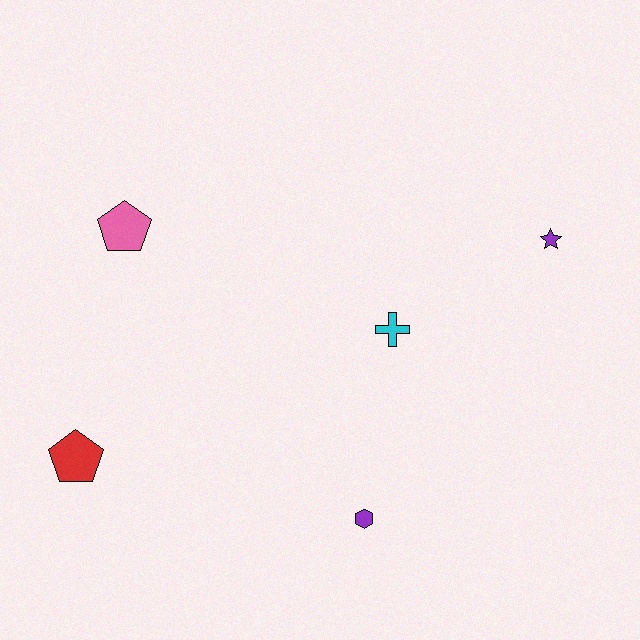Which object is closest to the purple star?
The cyan cross is closest to the purple star.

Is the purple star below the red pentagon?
No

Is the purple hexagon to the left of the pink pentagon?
No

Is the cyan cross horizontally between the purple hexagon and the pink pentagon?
No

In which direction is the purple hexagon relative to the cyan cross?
The purple hexagon is below the cyan cross.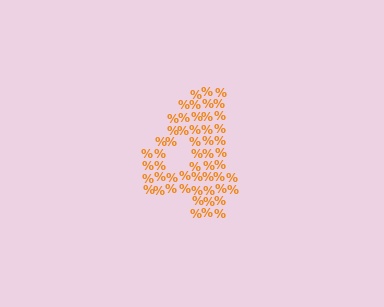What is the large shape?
The large shape is the digit 4.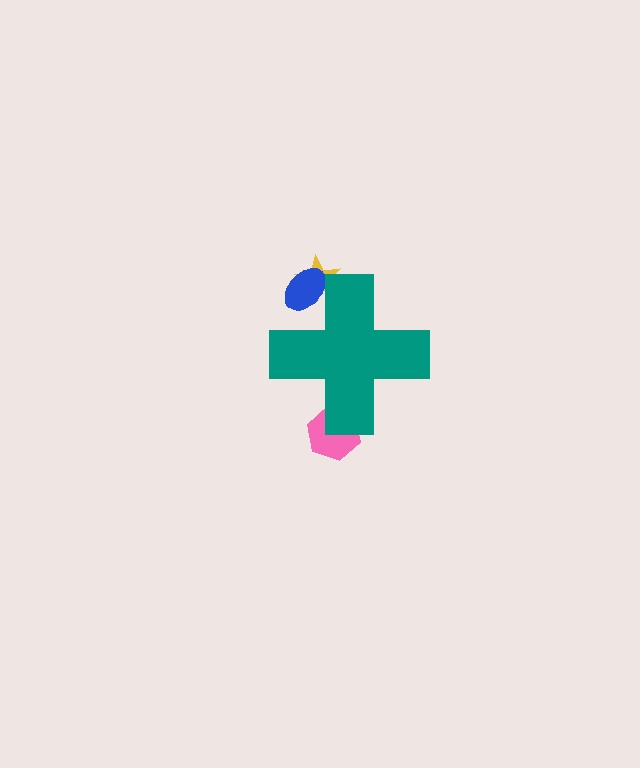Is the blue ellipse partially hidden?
Yes, the blue ellipse is partially hidden behind the teal cross.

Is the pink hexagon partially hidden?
Yes, the pink hexagon is partially hidden behind the teal cross.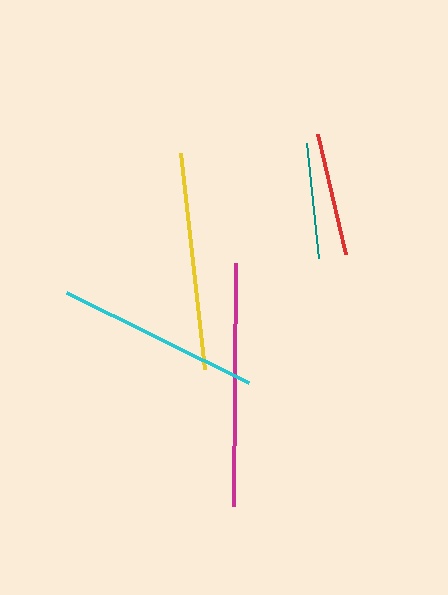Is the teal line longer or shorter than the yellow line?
The yellow line is longer than the teal line.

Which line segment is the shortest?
The teal line is the shortest at approximately 116 pixels.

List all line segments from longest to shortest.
From longest to shortest: magenta, yellow, cyan, red, teal.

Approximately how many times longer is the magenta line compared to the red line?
The magenta line is approximately 2.0 times the length of the red line.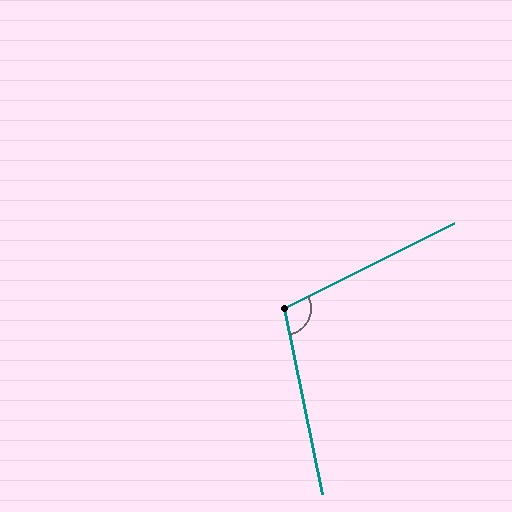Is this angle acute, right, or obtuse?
It is obtuse.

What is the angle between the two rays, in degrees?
Approximately 105 degrees.